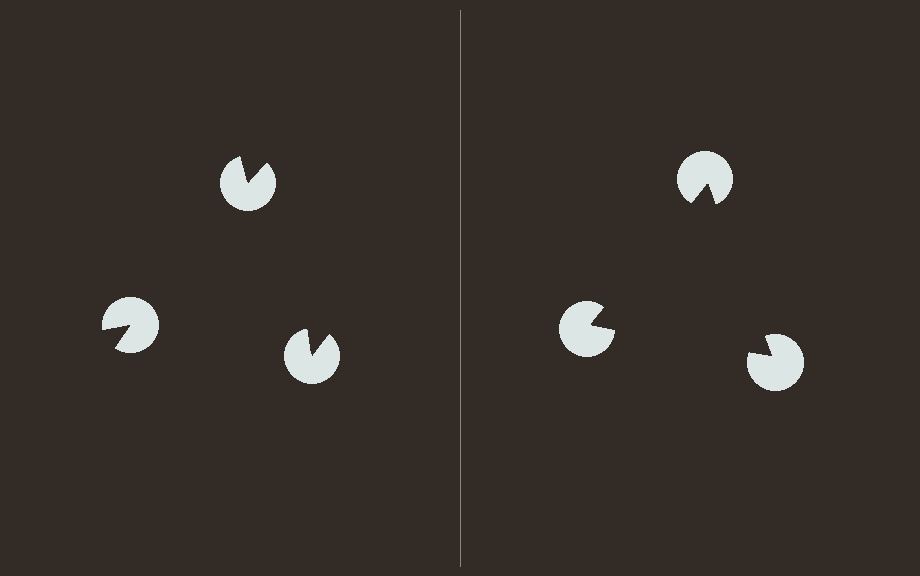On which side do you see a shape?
An illusory triangle appears on the right side. On the left side the wedge cuts are rotated, so no coherent shape forms.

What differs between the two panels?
The pac-man discs are positioned identically on both sides; only the wedge orientations differ. On the right they align to a triangle; on the left they are misaligned.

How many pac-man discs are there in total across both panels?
6 — 3 on each side.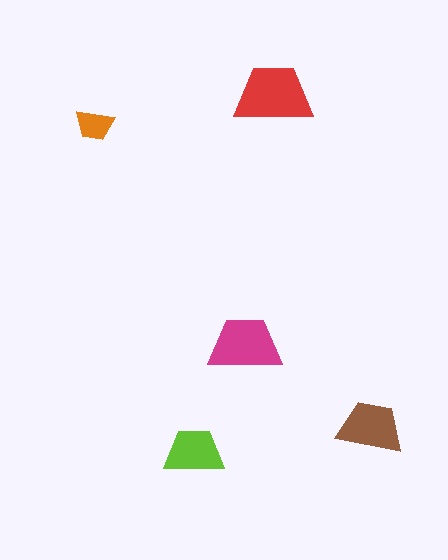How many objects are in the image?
There are 5 objects in the image.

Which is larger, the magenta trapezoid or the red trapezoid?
The red one.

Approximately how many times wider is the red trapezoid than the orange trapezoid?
About 2 times wider.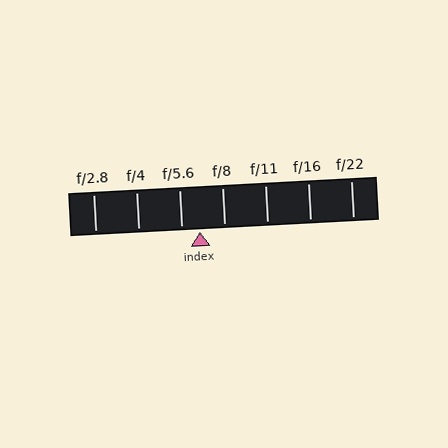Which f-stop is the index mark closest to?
The index mark is closest to f/5.6.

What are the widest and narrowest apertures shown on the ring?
The widest aperture shown is f/2.8 and the narrowest is f/22.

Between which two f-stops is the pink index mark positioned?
The index mark is between f/5.6 and f/8.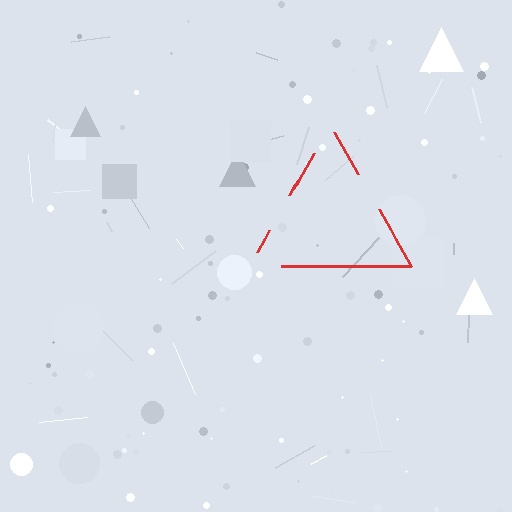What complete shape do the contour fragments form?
The contour fragments form a triangle.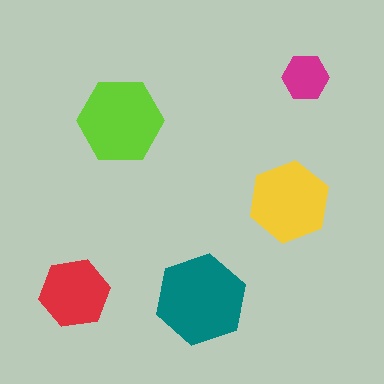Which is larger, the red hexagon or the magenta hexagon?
The red one.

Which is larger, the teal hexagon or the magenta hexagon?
The teal one.